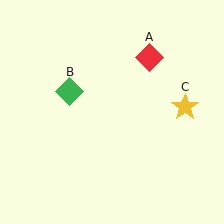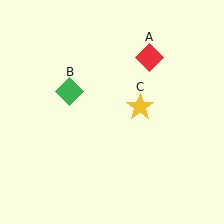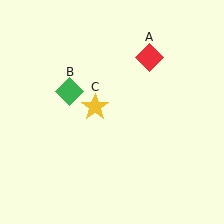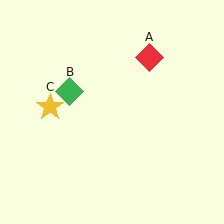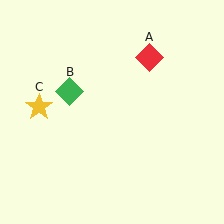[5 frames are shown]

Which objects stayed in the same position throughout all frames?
Red diamond (object A) and green diamond (object B) remained stationary.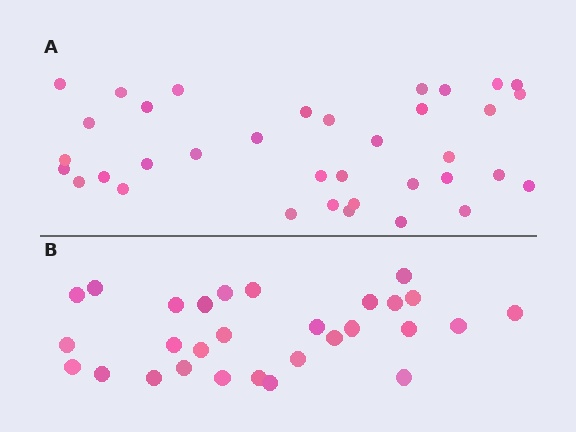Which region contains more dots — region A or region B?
Region A (the top region) has more dots.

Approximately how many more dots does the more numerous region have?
Region A has roughly 8 or so more dots than region B.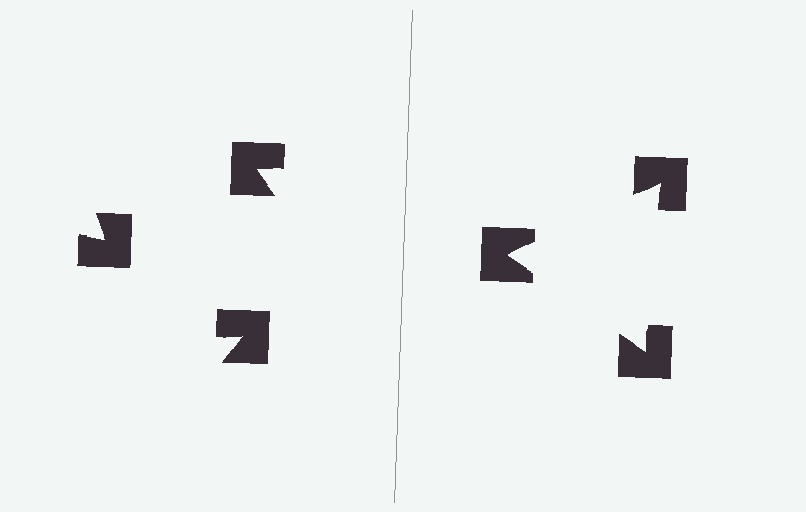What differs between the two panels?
The notched squares are positioned identically on both sides; only the wedge orientations differ. On the right they align to a triangle; on the left they are misaligned.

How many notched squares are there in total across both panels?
6 — 3 on each side.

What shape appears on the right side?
An illusory triangle.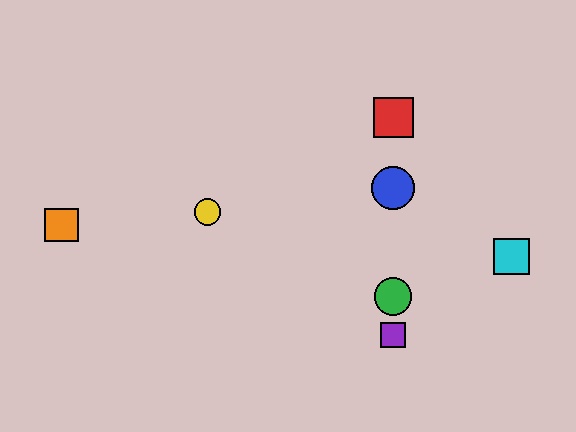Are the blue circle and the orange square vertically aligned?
No, the blue circle is at x≈393 and the orange square is at x≈61.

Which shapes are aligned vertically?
The red square, the blue circle, the green circle, the purple square are aligned vertically.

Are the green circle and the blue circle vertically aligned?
Yes, both are at x≈393.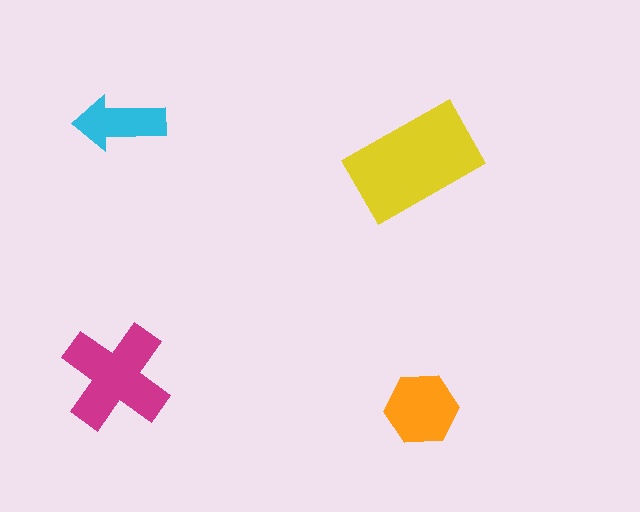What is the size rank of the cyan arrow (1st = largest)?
4th.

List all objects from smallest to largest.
The cyan arrow, the orange hexagon, the magenta cross, the yellow rectangle.